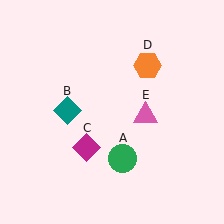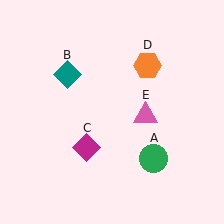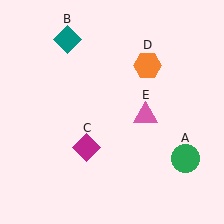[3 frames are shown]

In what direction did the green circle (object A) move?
The green circle (object A) moved right.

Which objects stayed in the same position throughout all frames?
Magenta diamond (object C) and orange hexagon (object D) and pink triangle (object E) remained stationary.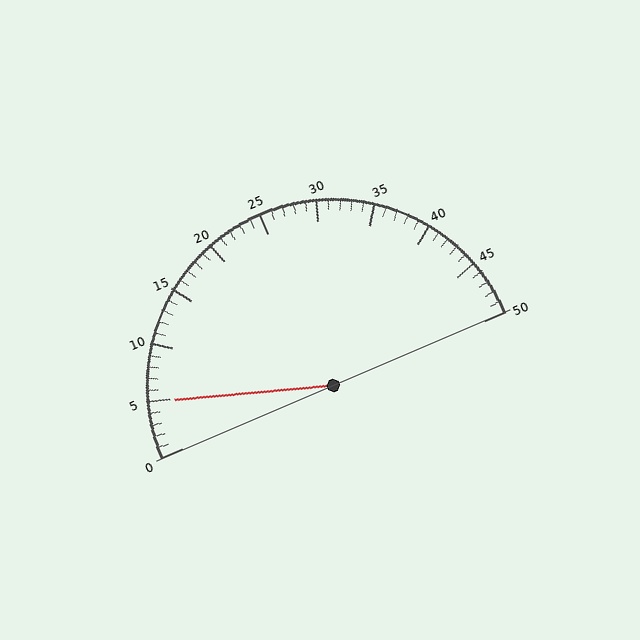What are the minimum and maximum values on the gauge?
The gauge ranges from 0 to 50.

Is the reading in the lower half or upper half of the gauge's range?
The reading is in the lower half of the range (0 to 50).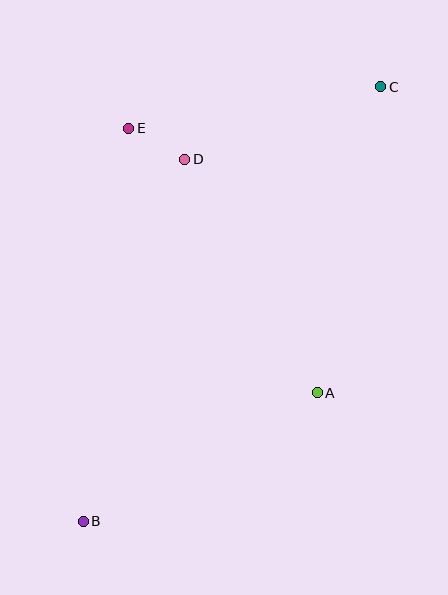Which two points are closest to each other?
Points D and E are closest to each other.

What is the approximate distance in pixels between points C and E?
The distance between C and E is approximately 255 pixels.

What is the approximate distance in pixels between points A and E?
The distance between A and E is approximately 325 pixels.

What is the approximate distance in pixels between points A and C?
The distance between A and C is approximately 313 pixels.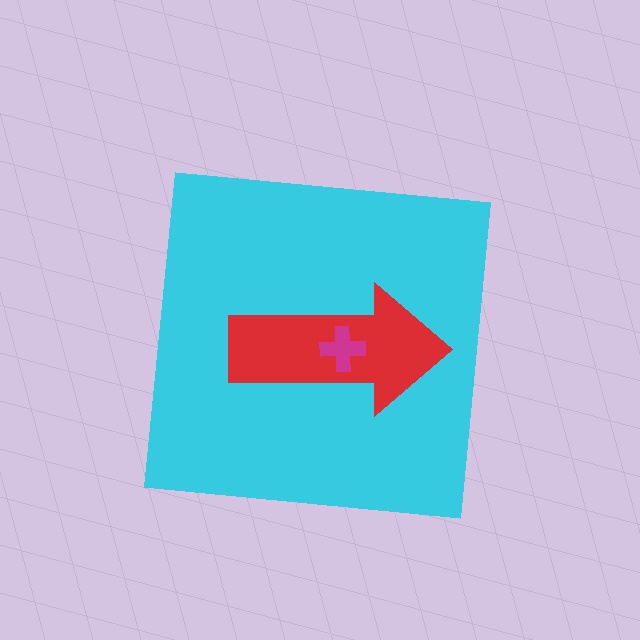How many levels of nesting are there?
3.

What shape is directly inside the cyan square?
The red arrow.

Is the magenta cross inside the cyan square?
Yes.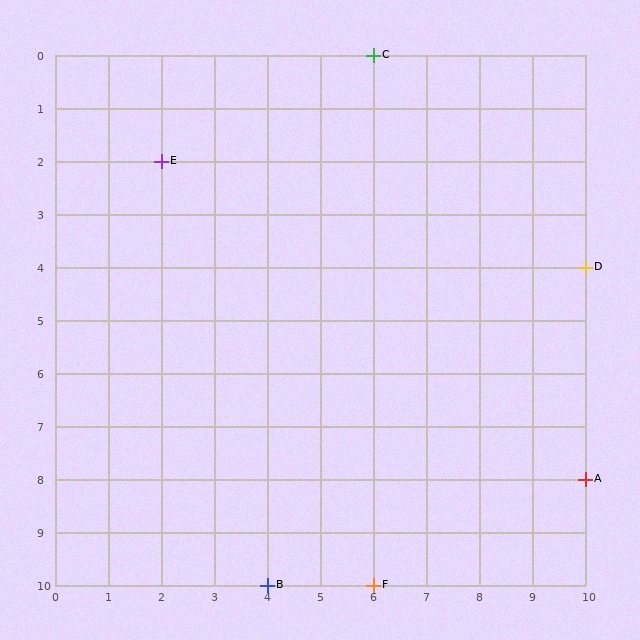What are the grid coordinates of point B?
Point B is at grid coordinates (4, 10).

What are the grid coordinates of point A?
Point A is at grid coordinates (10, 8).